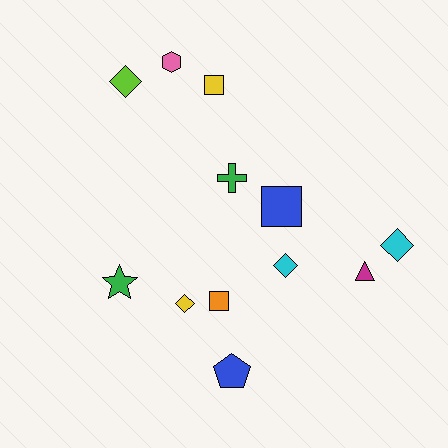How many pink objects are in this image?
There is 1 pink object.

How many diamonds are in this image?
There are 4 diamonds.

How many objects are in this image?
There are 12 objects.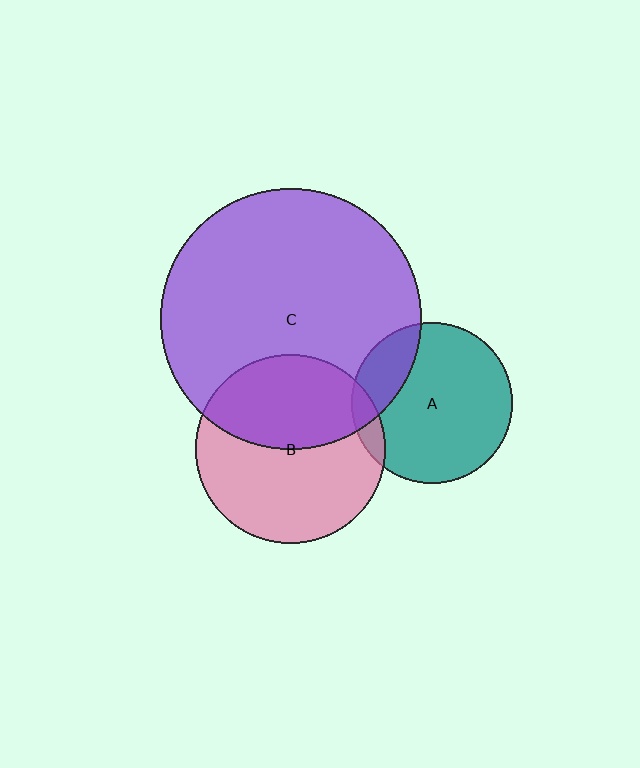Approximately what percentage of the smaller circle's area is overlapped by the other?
Approximately 10%.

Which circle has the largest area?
Circle C (purple).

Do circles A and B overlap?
Yes.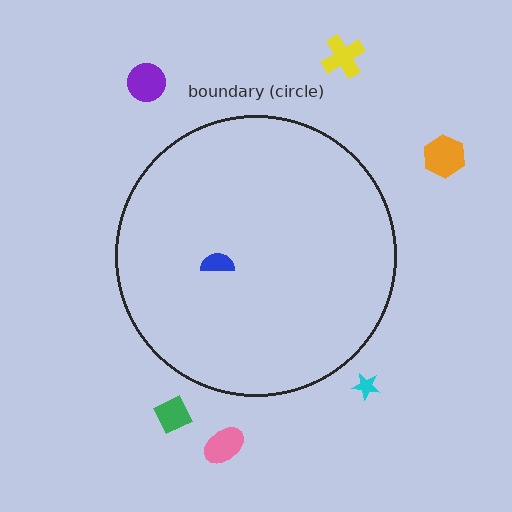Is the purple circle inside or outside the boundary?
Outside.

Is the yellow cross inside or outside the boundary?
Outside.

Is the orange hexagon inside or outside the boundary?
Outside.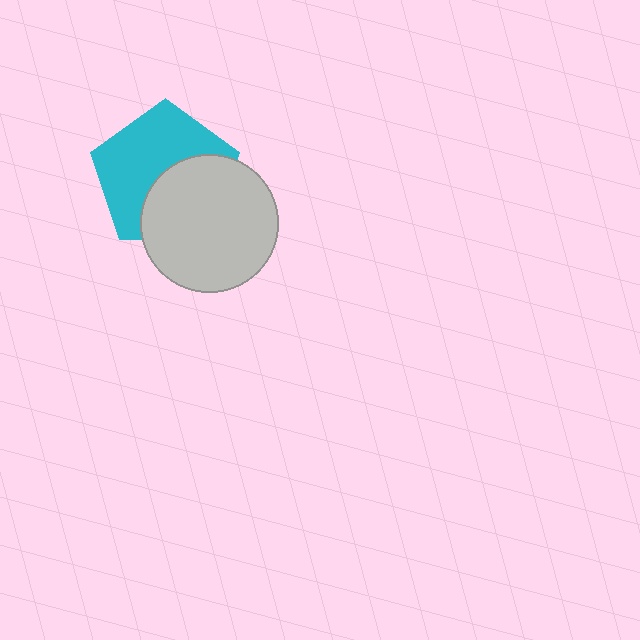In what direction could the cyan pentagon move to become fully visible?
The cyan pentagon could move toward the upper-left. That would shift it out from behind the light gray circle entirely.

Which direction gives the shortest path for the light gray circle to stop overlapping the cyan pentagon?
Moving toward the lower-right gives the shortest separation.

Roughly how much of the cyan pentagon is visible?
About half of it is visible (roughly 58%).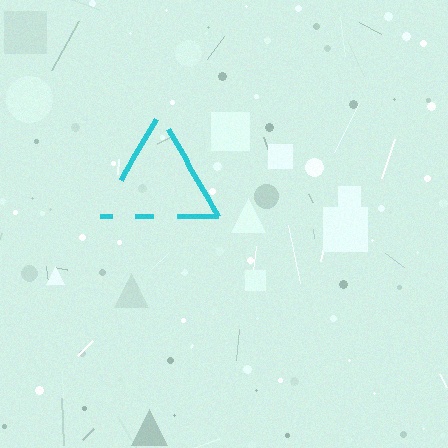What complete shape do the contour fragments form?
The contour fragments form a triangle.